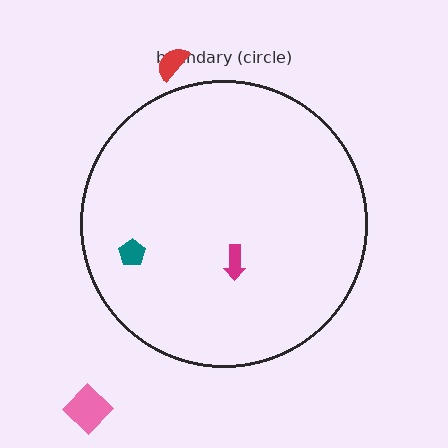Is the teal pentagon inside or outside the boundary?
Inside.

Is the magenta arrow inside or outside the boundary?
Inside.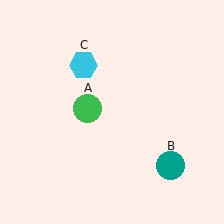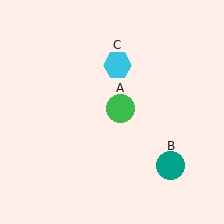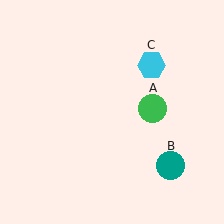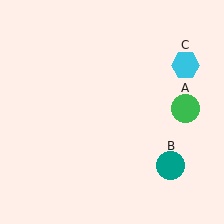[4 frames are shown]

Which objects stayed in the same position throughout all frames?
Teal circle (object B) remained stationary.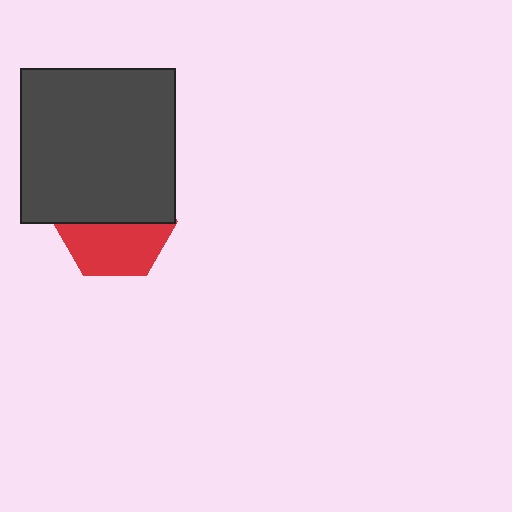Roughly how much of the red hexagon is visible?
About half of it is visible (roughly 48%).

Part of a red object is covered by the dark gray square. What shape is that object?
It is a hexagon.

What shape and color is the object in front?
The object in front is a dark gray square.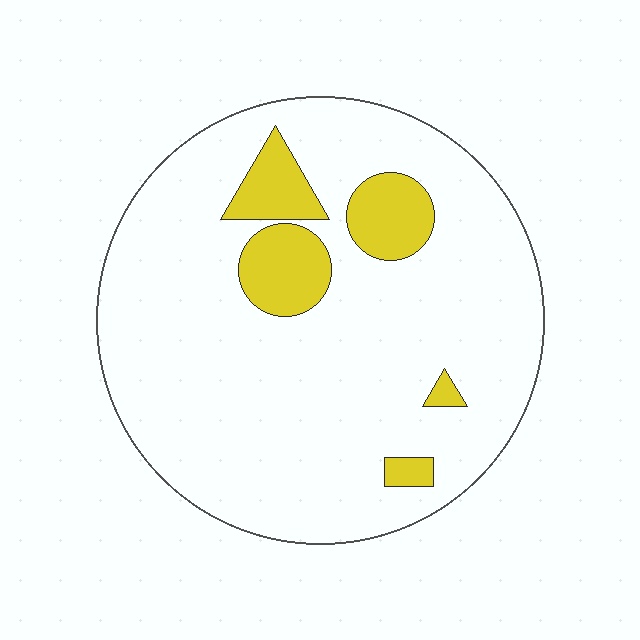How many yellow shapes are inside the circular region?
5.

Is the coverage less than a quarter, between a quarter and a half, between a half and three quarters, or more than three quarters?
Less than a quarter.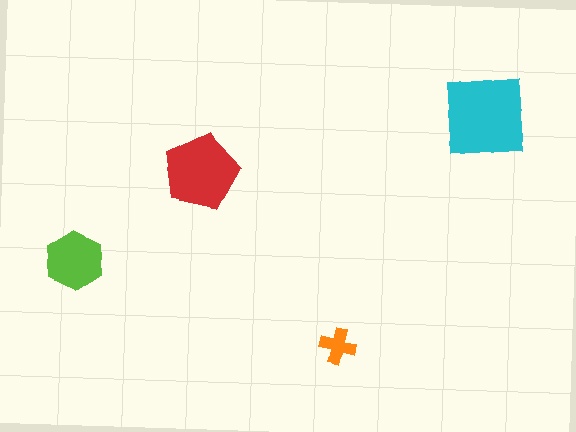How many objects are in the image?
There are 4 objects in the image.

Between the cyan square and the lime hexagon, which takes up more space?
The cyan square.